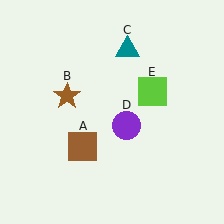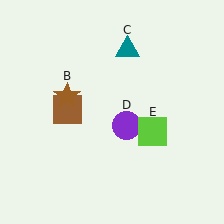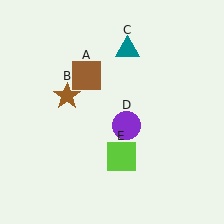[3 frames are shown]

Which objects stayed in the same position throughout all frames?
Brown star (object B) and teal triangle (object C) and purple circle (object D) remained stationary.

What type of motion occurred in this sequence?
The brown square (object A), lime square (object E) rotated clockwise around the center of the scene.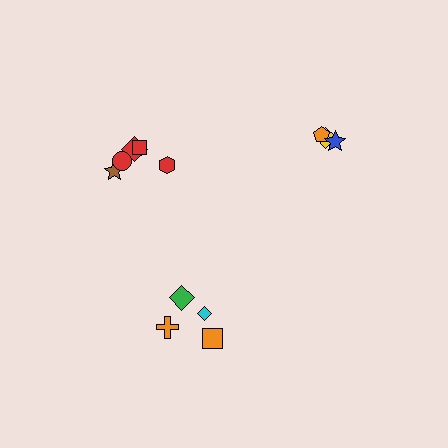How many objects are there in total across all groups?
There are 12 objects.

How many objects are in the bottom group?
There are 4 objects.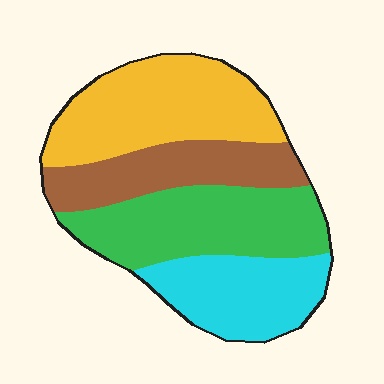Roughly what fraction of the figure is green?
Green covers around 30% of the figure.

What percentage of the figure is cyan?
Cyan covers about 20% of the figure.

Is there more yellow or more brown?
Yellow.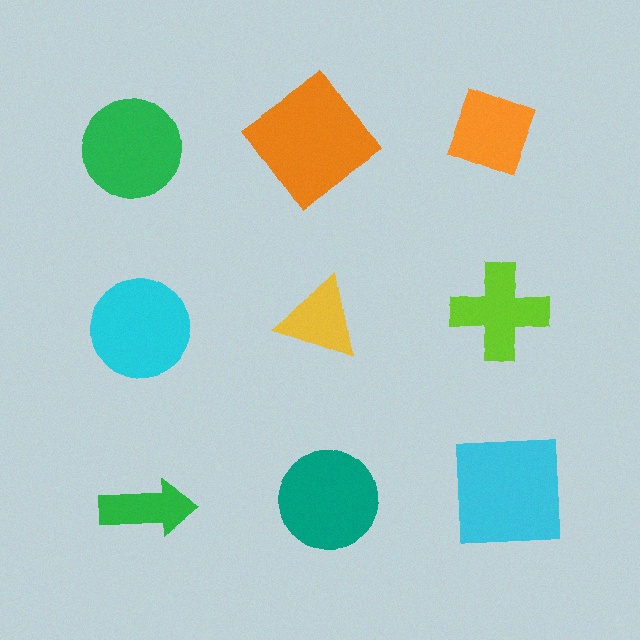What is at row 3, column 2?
A teal circle.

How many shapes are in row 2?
3 shapes.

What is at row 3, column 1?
A green arrow.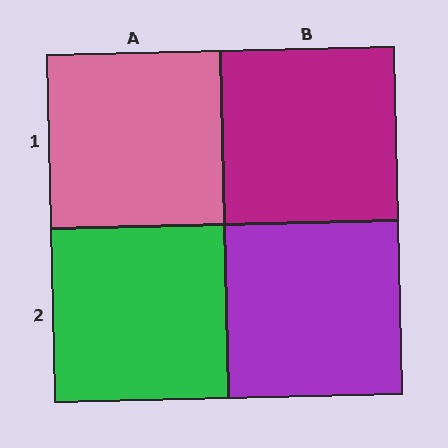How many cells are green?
1 cell is green.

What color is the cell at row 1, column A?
Pink.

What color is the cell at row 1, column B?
Magenta.